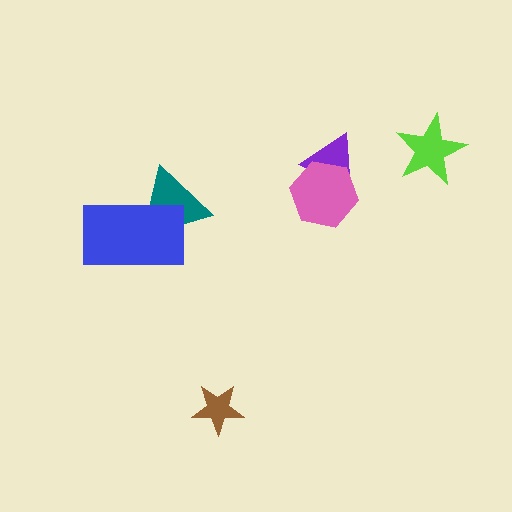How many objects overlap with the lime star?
0 objects overlap with the lime star.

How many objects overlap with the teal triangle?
1 object overlaps with the teal triangle.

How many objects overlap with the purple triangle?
1 object overlaps with the purple triangle.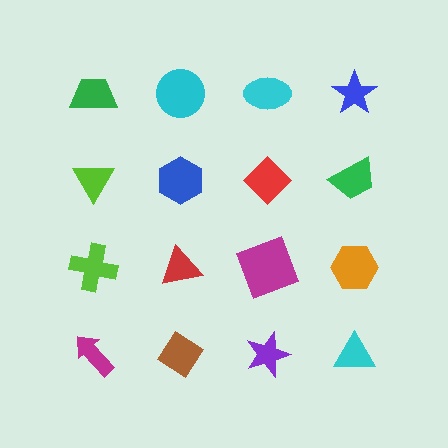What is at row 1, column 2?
A cyan circle.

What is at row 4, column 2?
A brown diamond.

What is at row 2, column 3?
A red diamond.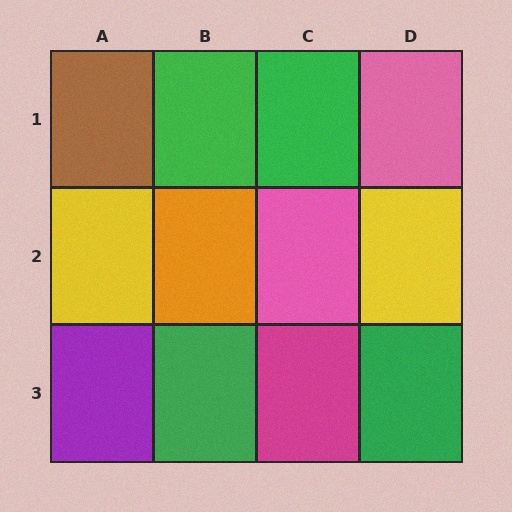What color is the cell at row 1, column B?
Green.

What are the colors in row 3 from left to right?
Purple, green, magenta, green.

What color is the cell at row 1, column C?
Green.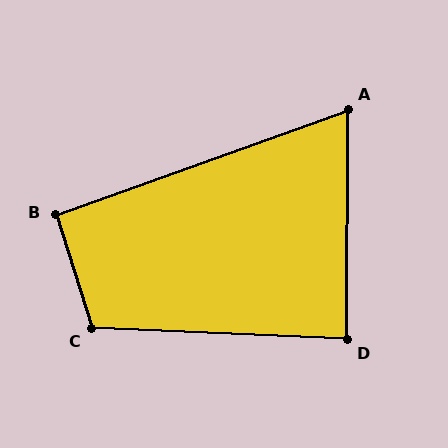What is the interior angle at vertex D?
Approximately 88 degrees (approximately right).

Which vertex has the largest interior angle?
C, at approximately 110 degrees.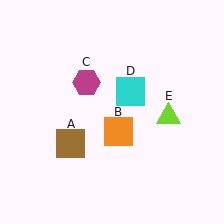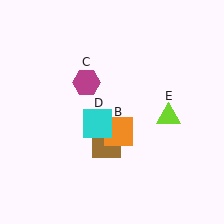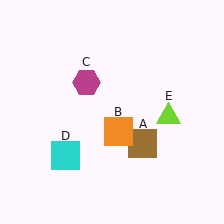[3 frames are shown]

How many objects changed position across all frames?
2 objects changed position: brown square (object A), cyan square (object D).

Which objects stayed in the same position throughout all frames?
Orange square (object B) and magenta hexagon (object C) and lime triangle (object E) remained stationary.